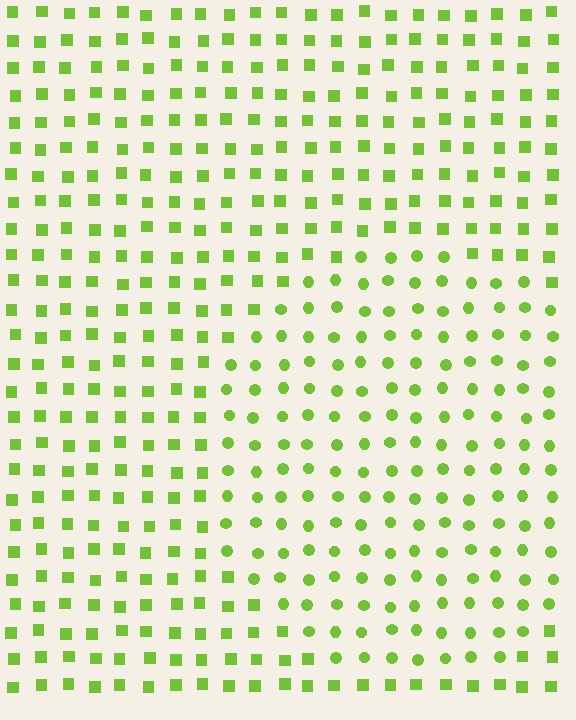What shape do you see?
I see a circle.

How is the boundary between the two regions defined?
The boundary is defined by a change in element shape: circles inside vs. squares outside. All elements share the same color and spacing.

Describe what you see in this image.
The image is filled with small lime elements arranged in a uniform grid. A circle-shaped region contains circles, while the surrounding area contains squares. The boundary is defined purely by the change in element shape.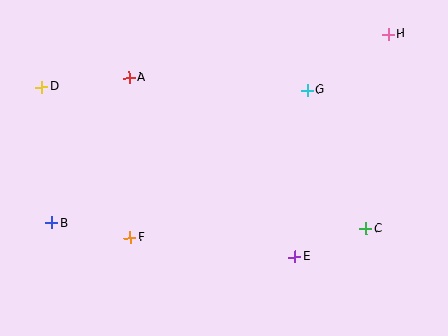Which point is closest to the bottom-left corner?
Point B is closest to the bottom-left corner.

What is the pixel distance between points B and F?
The distance between B and F is 80 pixels.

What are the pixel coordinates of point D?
Point D is at (42, 87).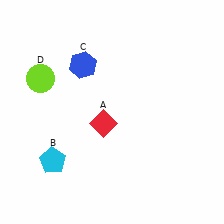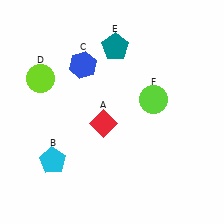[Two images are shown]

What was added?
A teal pentagon (E), a lime circle (F) were added in Image 2.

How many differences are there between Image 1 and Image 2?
There are 2 differences between the two images.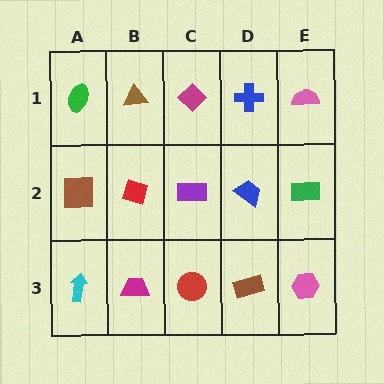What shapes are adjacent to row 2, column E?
A pink semicircle (row 1, column E), a pink hexagon (row 3, column E), a blue trapezoid (row 2, column D).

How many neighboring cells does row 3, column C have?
3.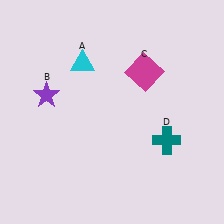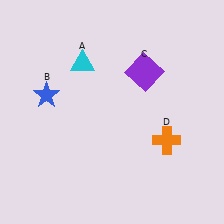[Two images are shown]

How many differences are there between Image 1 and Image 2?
There are 3 differences between the two images.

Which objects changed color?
B changed from purple to blue. C changed from magenta to purple. D changed from teal to orange.